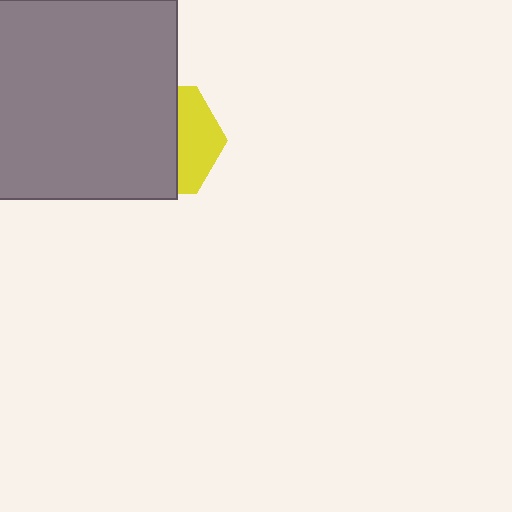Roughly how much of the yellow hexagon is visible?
A small part of it is visible (roughly 37%).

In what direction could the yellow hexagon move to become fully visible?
The yellow hexagon could move right. That would shift it out from behind the gray square entirely.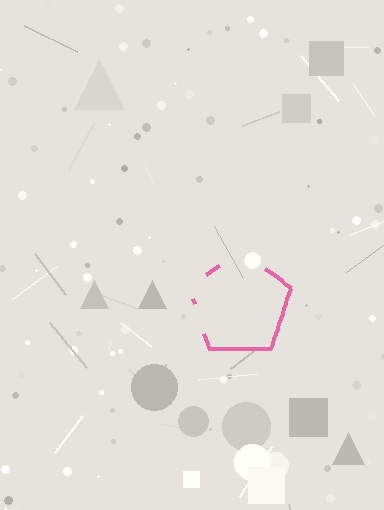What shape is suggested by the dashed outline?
The dashed outline suggests a pentagon.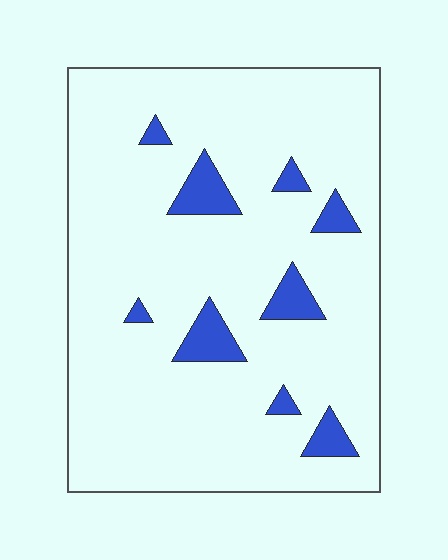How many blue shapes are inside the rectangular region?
9.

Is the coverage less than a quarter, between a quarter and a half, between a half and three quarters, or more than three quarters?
Less than a quarter.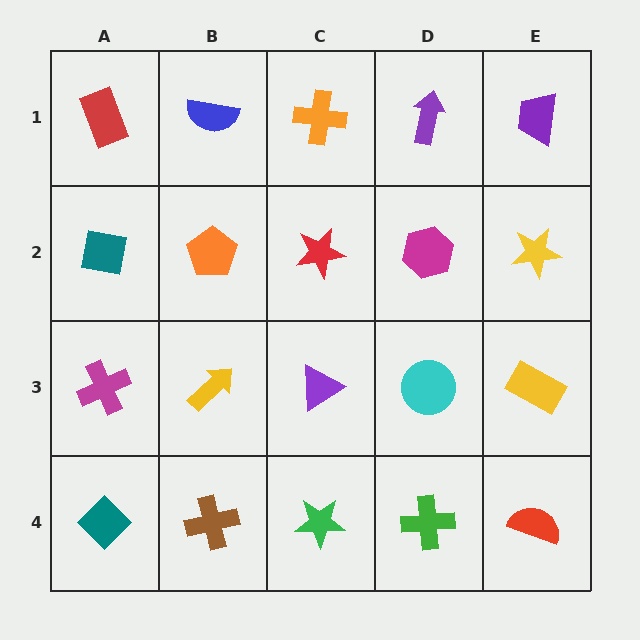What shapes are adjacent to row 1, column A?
A teal square (row 2, column A), a blue semicircle (row 1, column B).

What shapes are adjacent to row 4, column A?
A magenta cross (row 3, column A), a brown cross (row 4, column B).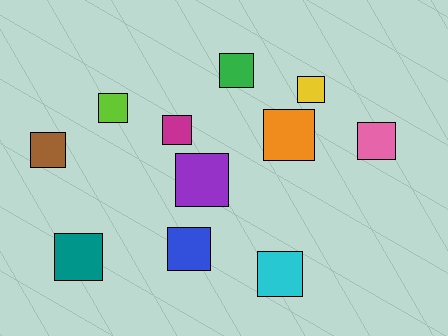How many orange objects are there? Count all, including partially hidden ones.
There is 1 orange object.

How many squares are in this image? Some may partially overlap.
There are 11 squares.